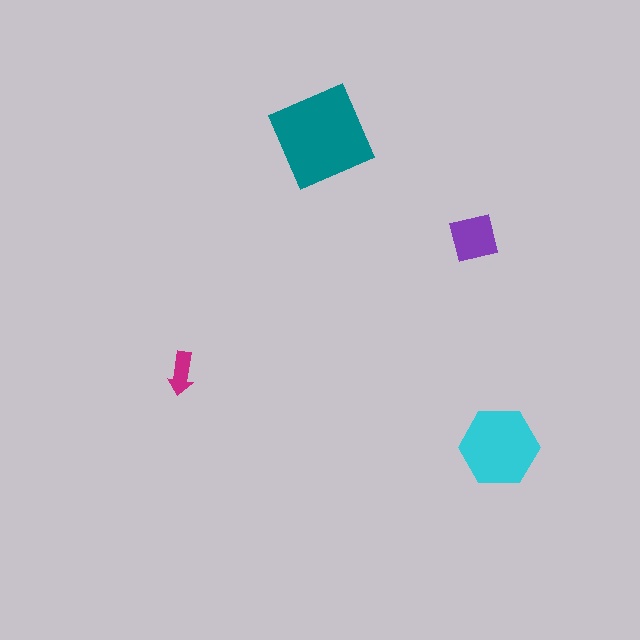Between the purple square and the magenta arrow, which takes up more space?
The purple square.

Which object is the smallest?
The magenta arrow.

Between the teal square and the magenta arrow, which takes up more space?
The teal square.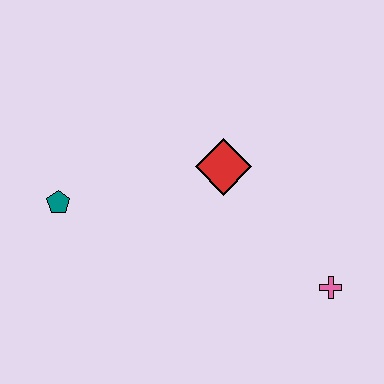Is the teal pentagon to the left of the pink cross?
Yes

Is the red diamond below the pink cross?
No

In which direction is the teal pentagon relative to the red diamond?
The teal pentagon is to the left of the red diamond.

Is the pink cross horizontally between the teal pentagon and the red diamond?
No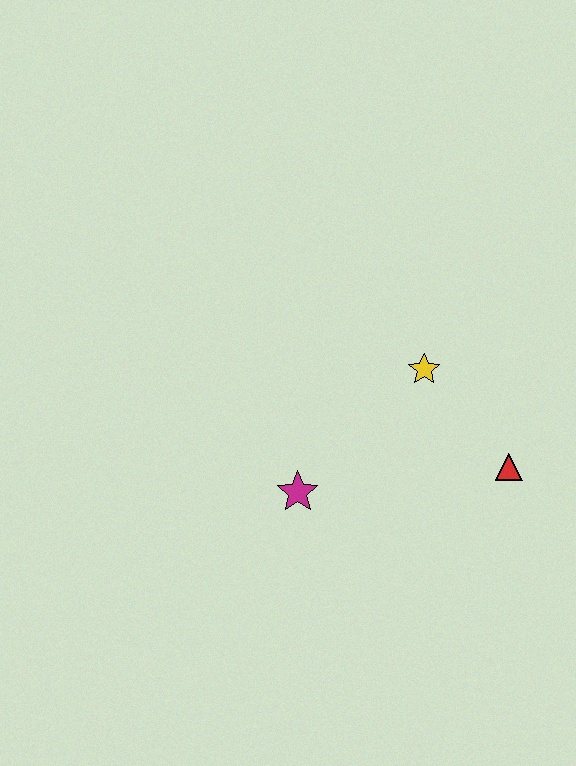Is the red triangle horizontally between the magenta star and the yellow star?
No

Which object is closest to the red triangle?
The yellow star is closest to the red triangle.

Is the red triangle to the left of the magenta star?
No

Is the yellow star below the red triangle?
No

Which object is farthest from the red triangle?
The magenta star is farthest from the red triangle.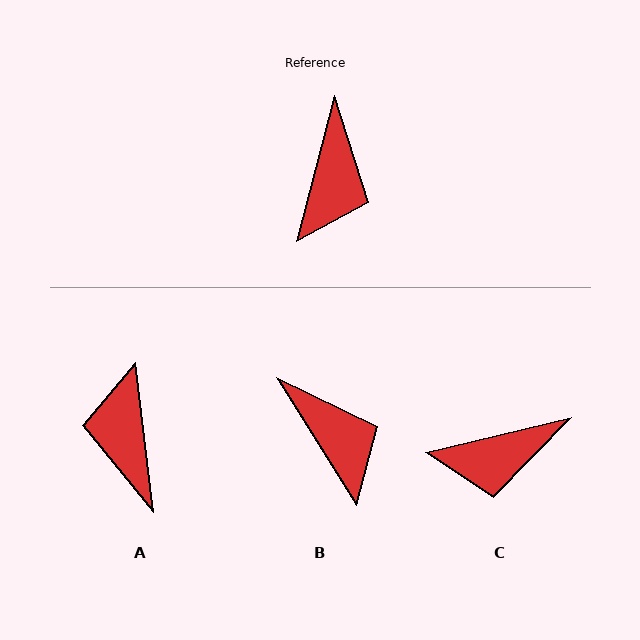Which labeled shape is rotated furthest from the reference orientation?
A, about 159 degrees away.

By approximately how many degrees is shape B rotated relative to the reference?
Approximately 47 degrees counter-clockwise.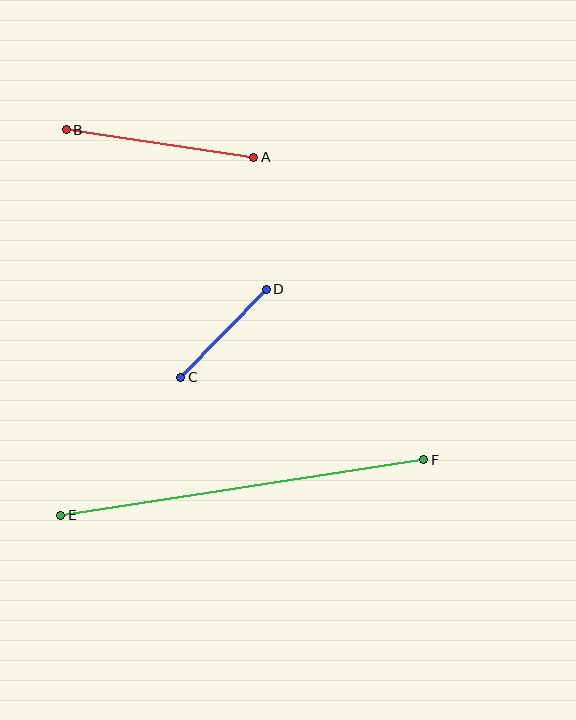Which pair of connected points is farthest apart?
Points E and F are farthest apart.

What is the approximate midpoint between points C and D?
The midpoint is at approximately (224, 333) pixels.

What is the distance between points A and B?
The distance is approximately 189 pixels.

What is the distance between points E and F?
The distance is approximately 367 pixels.